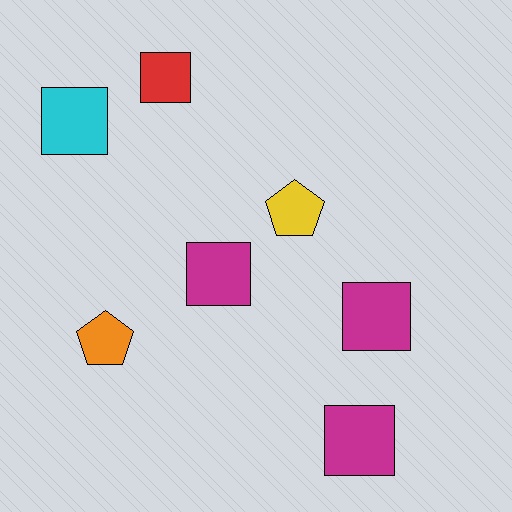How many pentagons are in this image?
There are 2 pentagons.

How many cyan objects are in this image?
There is 1 cyan object.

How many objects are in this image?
There are 7 objects.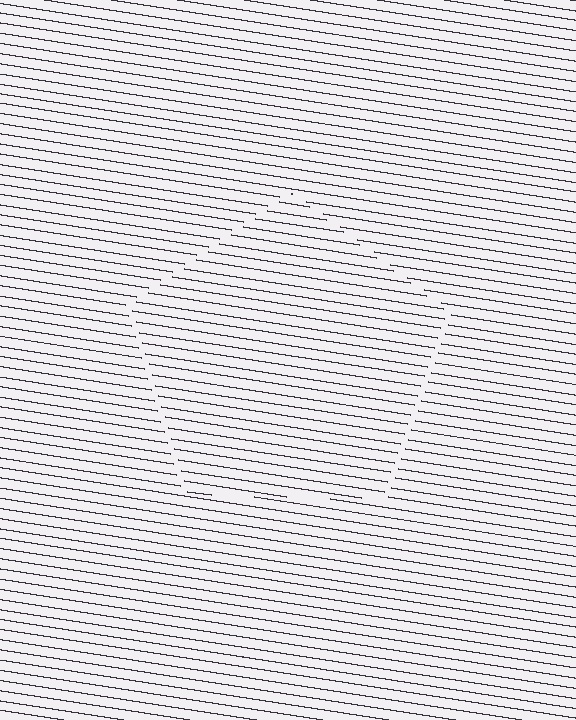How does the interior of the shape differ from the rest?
The interior of the shape contains the same grating, shifted by half a period — the contour is defined by the phase discontinuity where line-ends from the inner and outer gratings abut.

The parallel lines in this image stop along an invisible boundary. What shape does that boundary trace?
An illusory pentagon. The interior of the shape contains the same grating, shifted by half a period — the contour is defined by the phase discontinuity where line-ends from the inner and outer gratings abut.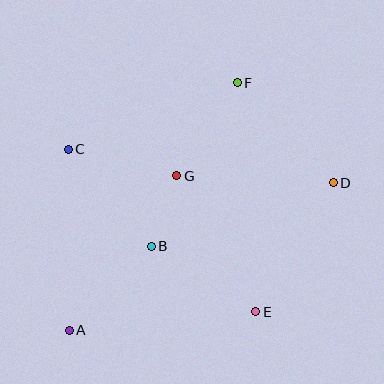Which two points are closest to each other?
Points B and G are closest to each other.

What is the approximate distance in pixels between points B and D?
The distance between B and D is approximately 193 pixels.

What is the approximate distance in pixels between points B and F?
The distance between B and F is approximately 185 pixels.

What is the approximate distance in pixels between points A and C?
The distance between A and C is approximately 181 pixels.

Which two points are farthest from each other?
Points A and D are farthest from each other.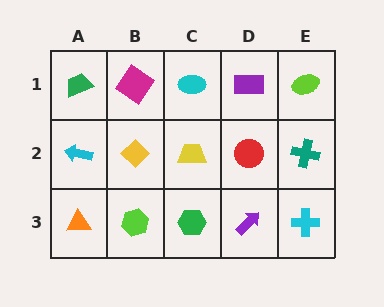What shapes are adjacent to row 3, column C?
A yellow trapezoid (row 2, column C), a lime hexagon (row 3, column B), a purple arrow (row 3, column D).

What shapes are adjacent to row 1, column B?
A yellow diamond (row 2, column B), a green trapezoid (row 1, column A), a cyan ellipse (row 1, column C).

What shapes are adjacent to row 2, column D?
A purple rectangle (row 1, column D), a purple arrow (row 3, column D), a yellow trapezoid (row 2, column C), a teal cross (row 2, column E).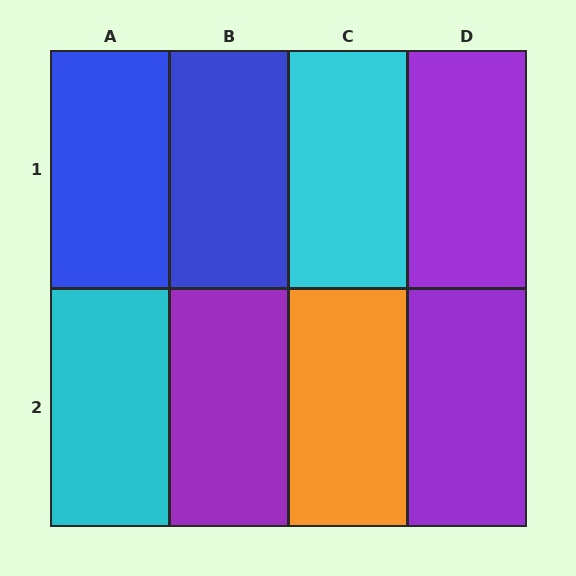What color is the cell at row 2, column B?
Purple.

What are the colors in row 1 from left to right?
Blue, blue, cyan, purple.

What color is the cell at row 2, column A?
Cyan.